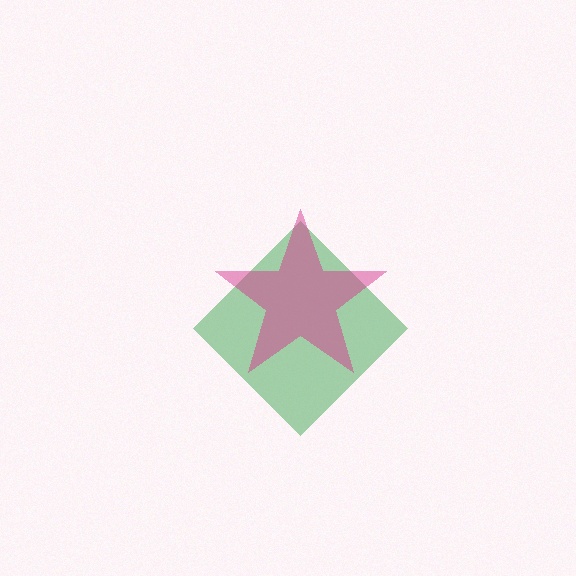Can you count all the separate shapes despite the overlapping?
Yes, there are 2 separate shapes.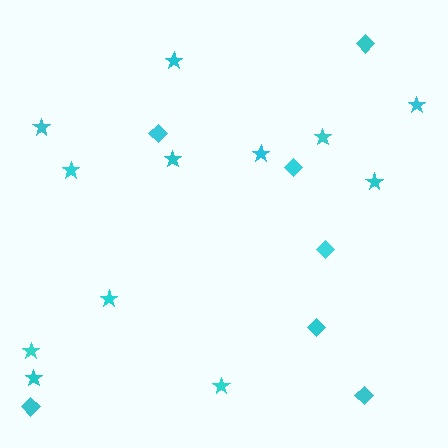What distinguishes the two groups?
There are 2 groups: one group of diamonds (7) and one group of stars (12).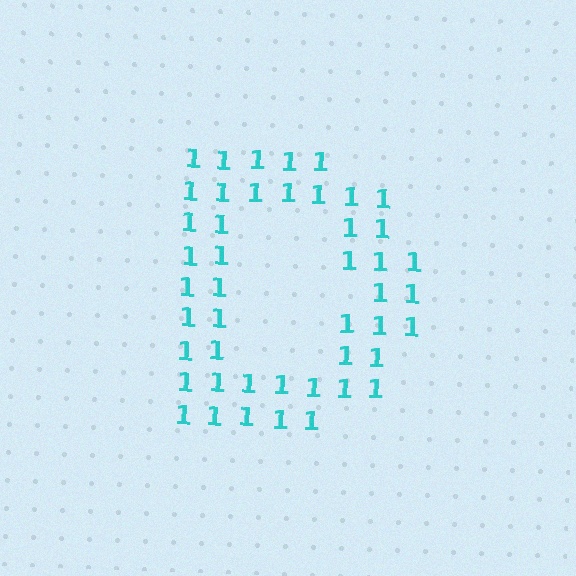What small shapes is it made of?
It is made of small digit 1's.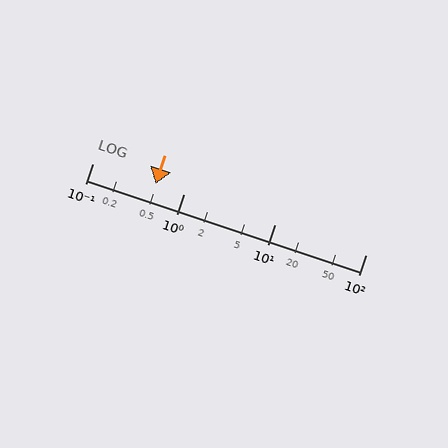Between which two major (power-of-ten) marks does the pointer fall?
The pointer is between 0.1 and 1.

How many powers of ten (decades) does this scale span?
The scale spans 3 decades, from 0.1 to 100.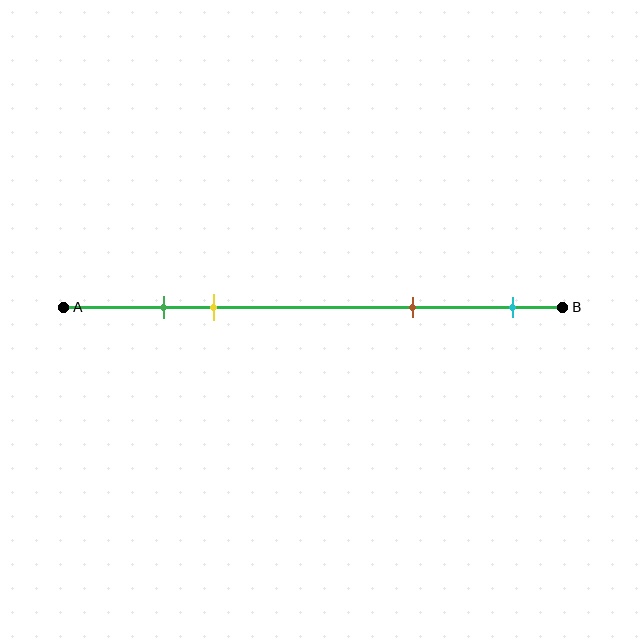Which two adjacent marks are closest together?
The green and yellow marks are the closest adjacent pair.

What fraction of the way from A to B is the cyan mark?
The cyan mark is approximately 90% (0.9) of the way from A to B.